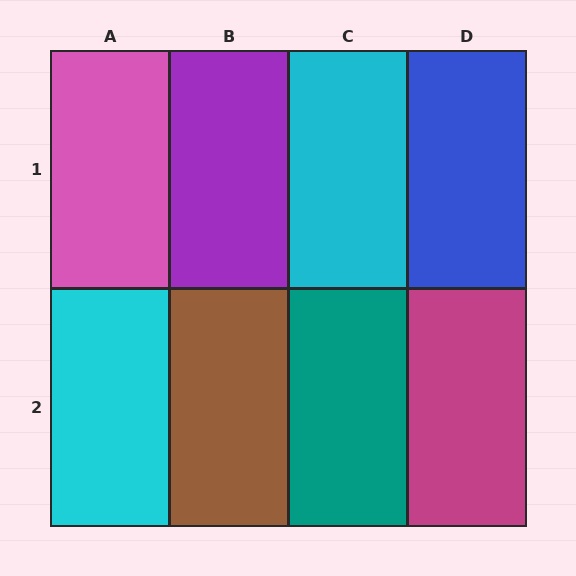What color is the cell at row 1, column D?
Blue.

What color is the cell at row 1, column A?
Pink.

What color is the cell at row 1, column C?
Cyan.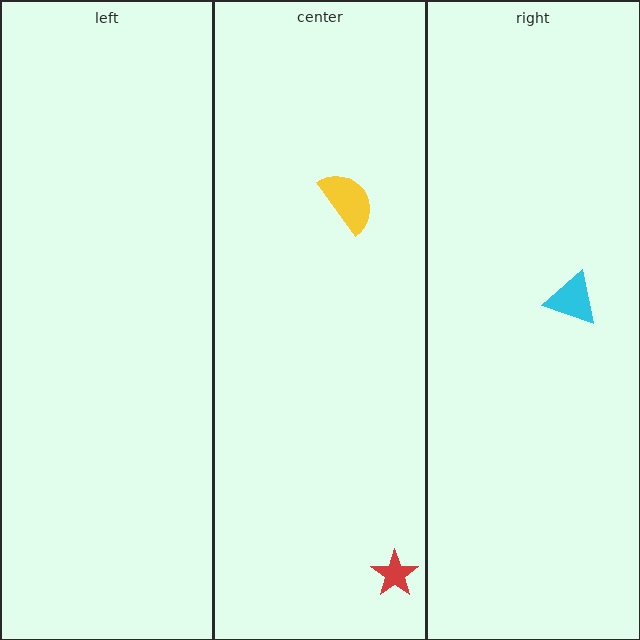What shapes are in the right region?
The cyan triangle.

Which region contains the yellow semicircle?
The center region.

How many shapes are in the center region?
2.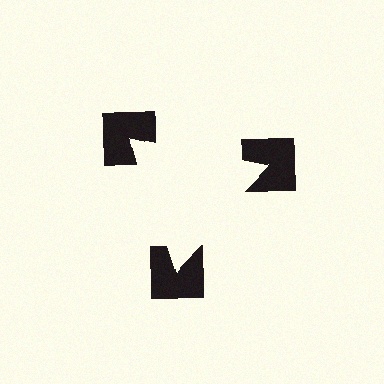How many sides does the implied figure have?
3 sides.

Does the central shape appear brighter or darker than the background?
It typically appears slightly brighter than the background, even though no actual brightness change is drawn.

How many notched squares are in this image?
There are 3 — one at each vertex of the illusory triangle.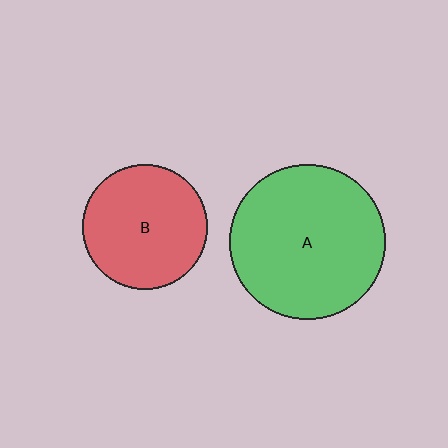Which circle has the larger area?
Circle A (green).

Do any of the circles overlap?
No, none of the circles overlap.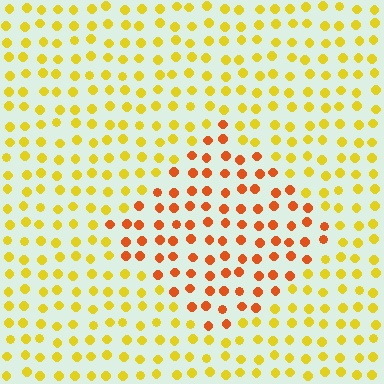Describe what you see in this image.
The image is filled with small yellow elements in a uniform arrangement. A diamond-shaped region is visible where the elements are tinted to a slightly different hue, forming a subtle color boundary.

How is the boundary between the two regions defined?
The boundary is defined purely by a slight shift in hue (about 38 degrees). Spacing, size, and orientation are identical on both sides.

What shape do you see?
I see a diamond.